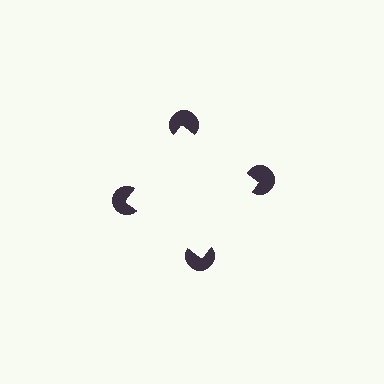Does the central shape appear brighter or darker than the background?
It typically appears slightly brighter than the background, even though no actual brightness change is drawn.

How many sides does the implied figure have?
4 sides.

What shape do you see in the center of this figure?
An illusory square — its edges are inferred from the aligned wedge cuts in the pac-man discs, not physically drawn.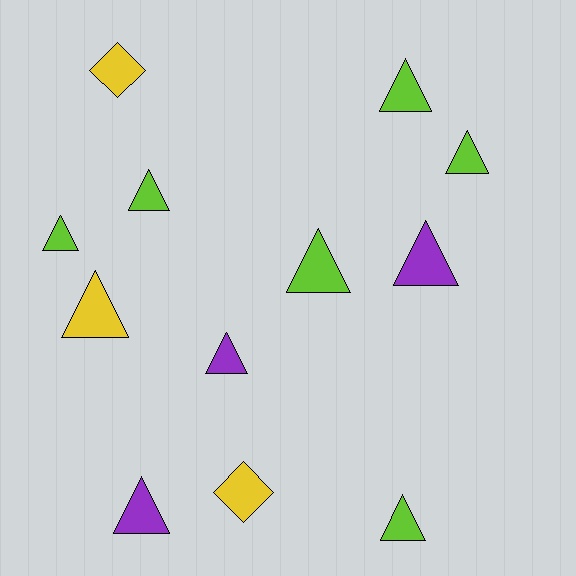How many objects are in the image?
There are 12 objects.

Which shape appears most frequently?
Triangle, with 10 objects.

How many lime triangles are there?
There are 6 lime triangles.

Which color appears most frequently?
Lime, with 6 objects.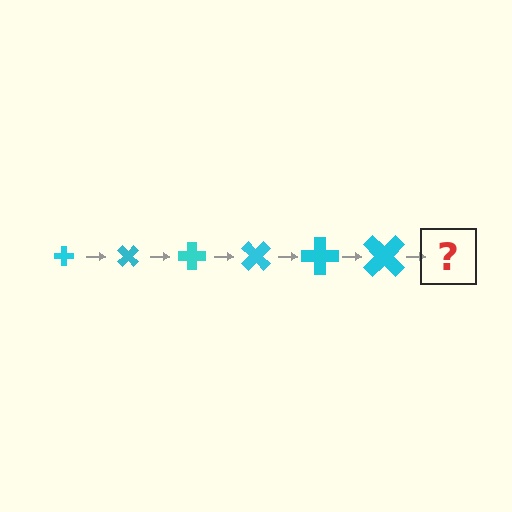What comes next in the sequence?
The next element should be a cross, larger than the previous one and rotated 270 degrees from the start.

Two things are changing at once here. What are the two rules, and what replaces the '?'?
The two rules are that the cross grows larger each step and it rotates 45 degrees each step. The '?' should be a cross, larger than the previous one and rotated 270 degrees from the start.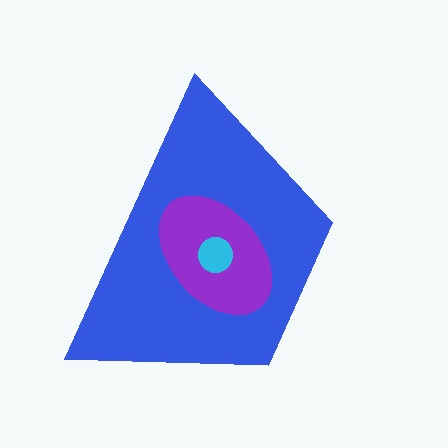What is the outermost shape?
The blue trapezoid.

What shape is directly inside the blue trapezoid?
The purple ellipse.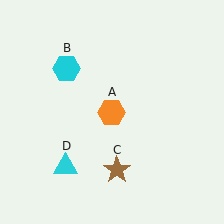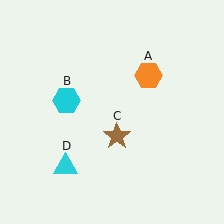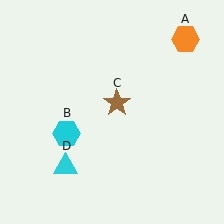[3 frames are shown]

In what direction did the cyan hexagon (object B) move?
The cyan hexagon (object B) moved down.